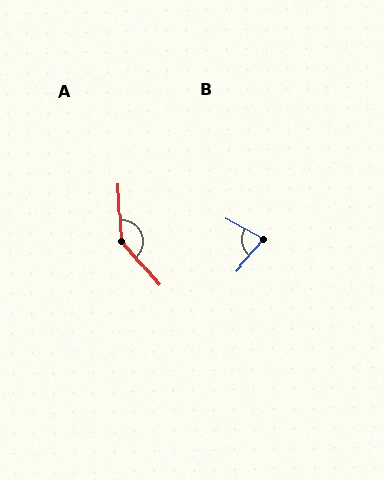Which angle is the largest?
A, at approximately 143 degrees.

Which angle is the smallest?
B, at approximately 77 degrees.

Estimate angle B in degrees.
Approximately 77 degrees.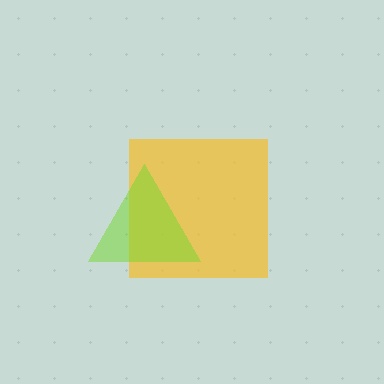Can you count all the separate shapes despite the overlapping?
Yes, there are 2 separate shapes.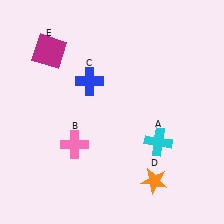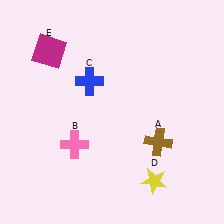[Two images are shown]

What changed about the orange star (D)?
In Image 1, D is orange. In Image 2, it changed to yellow.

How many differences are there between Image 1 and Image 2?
There are 2 differences between the two images.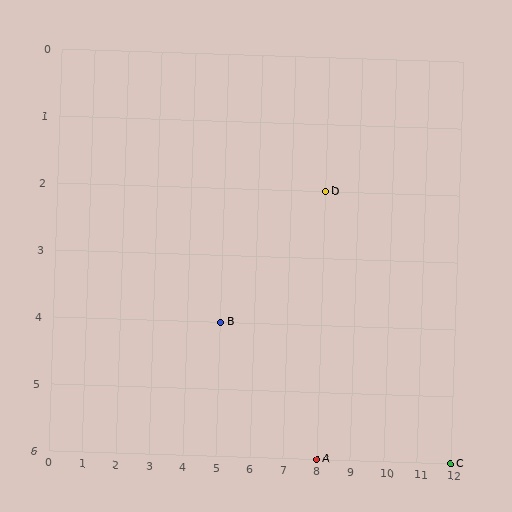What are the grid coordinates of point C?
Point C is at grid coordinates (12, 6).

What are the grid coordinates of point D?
Point D is at grid coordinates (8, 2).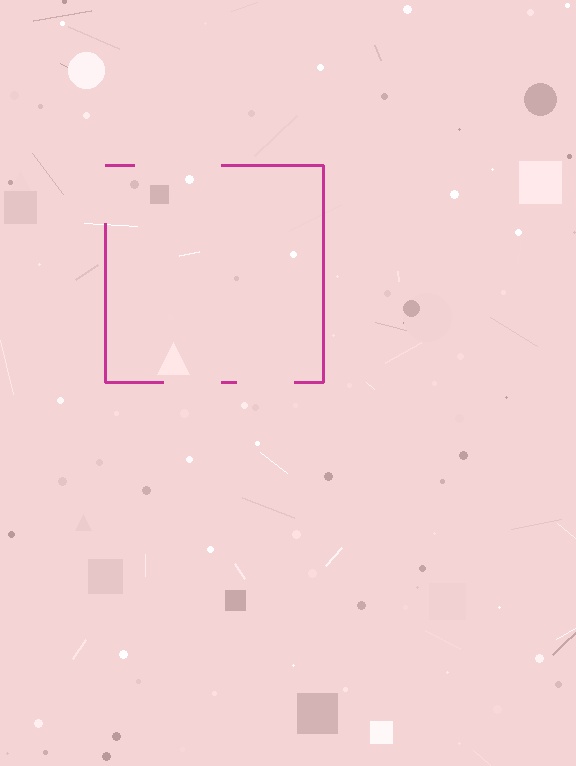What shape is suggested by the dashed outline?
The dashed outline suggests a square.